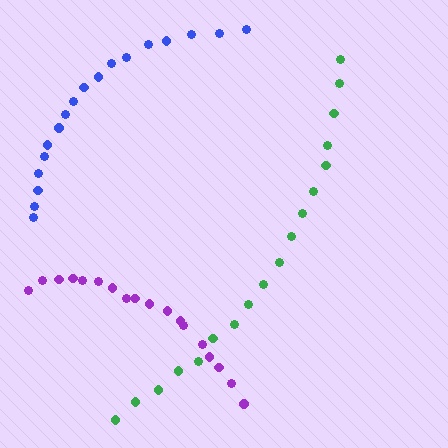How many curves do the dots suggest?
There are 3 distinct paths.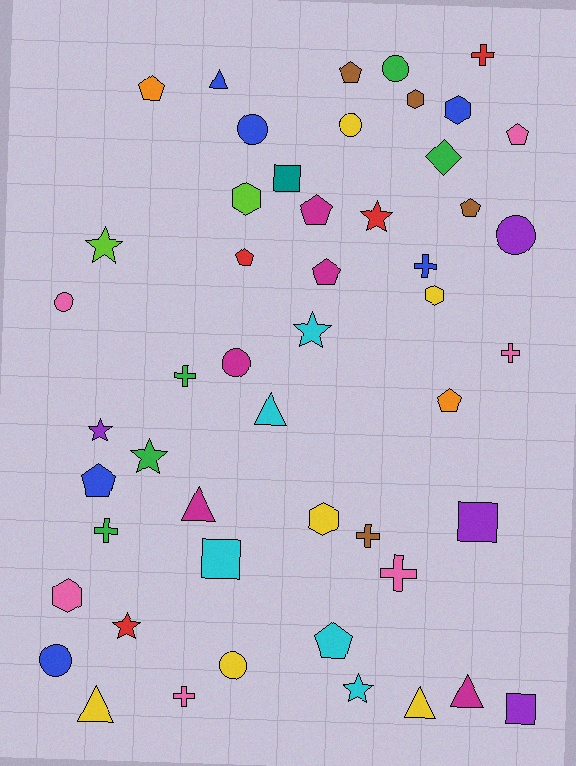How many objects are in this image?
There are 50 objects.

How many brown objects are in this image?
There are 4 brown objects.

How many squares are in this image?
There are 4 squares.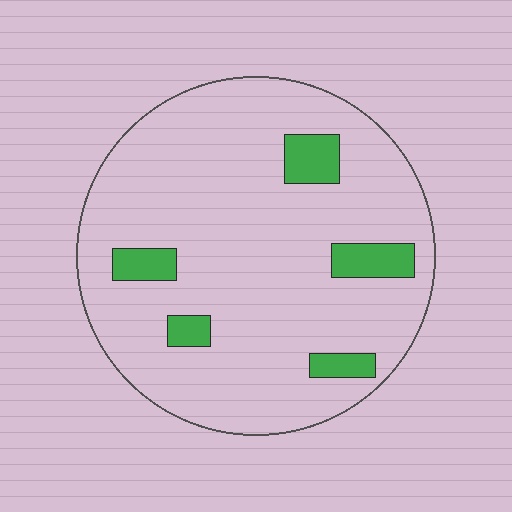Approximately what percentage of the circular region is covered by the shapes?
Approximately 10%.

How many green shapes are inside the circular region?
5.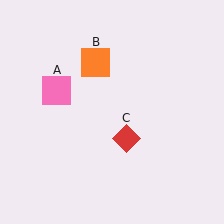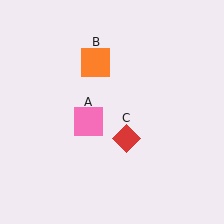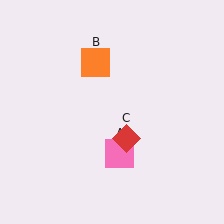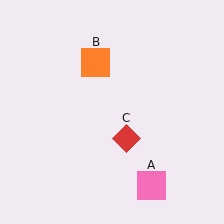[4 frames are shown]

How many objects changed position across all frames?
1 object changed position: pink square (object A).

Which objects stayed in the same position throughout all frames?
Orange square (object B) and red diamond (object C) remained stationary.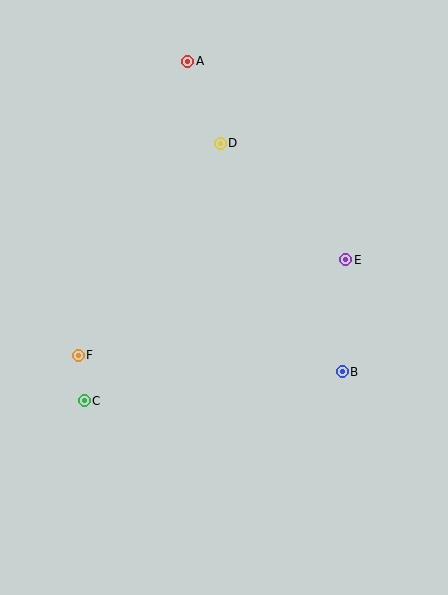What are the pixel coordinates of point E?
Point E is at (346, 260).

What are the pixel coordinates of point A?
Point A is at (188, 61).